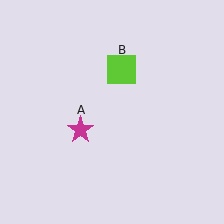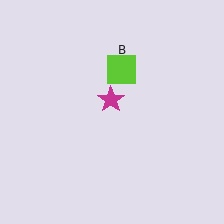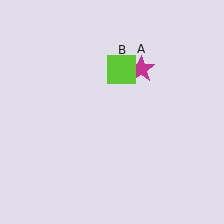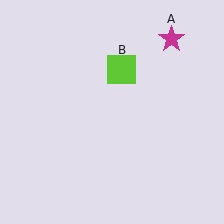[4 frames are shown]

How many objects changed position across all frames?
1 object changed position: magenta star (object A).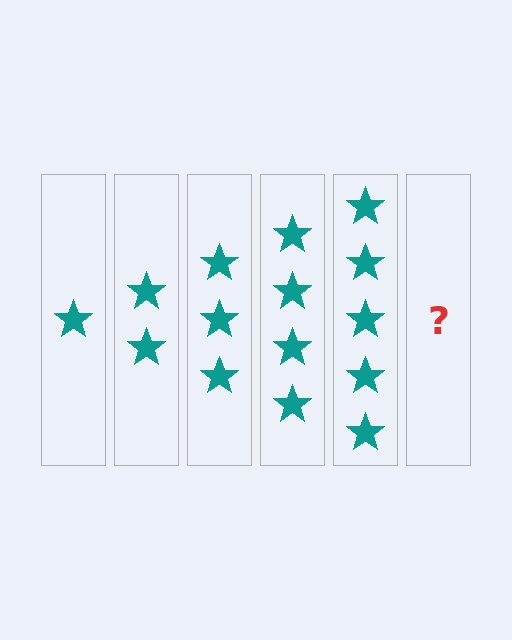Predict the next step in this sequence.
The next step is 6 stars.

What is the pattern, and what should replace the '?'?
The pattern is that each step adds one more star. The '?' should be 6 stars.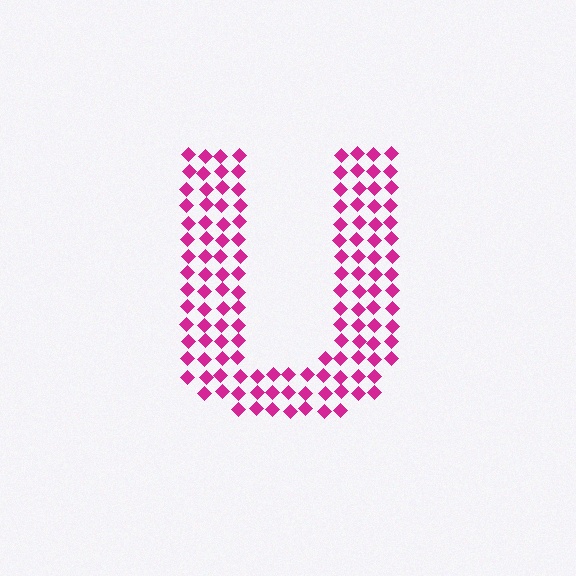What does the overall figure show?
The overall figure shows the letter U.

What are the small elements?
The small elements are diamonds.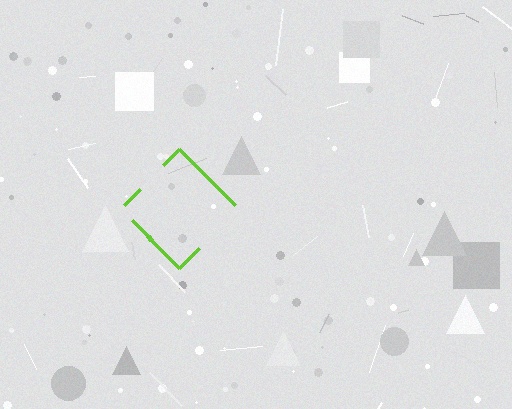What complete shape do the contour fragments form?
The contour fragments form a diamond.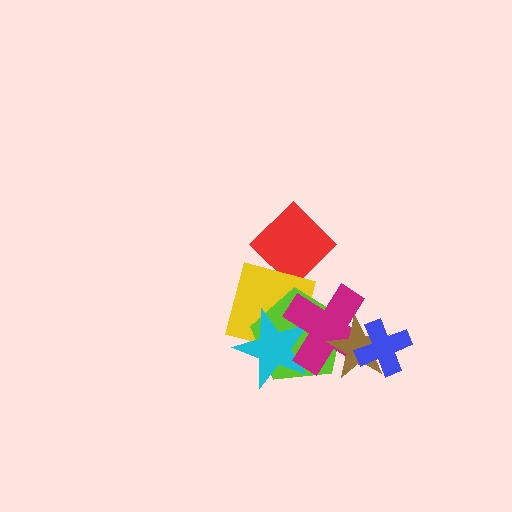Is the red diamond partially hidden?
Yes, it is partially covered by another shape.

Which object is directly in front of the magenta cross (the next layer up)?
The brown star is directly in front of the magenta cross.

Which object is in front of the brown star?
The blue cross is in front of the brown star.